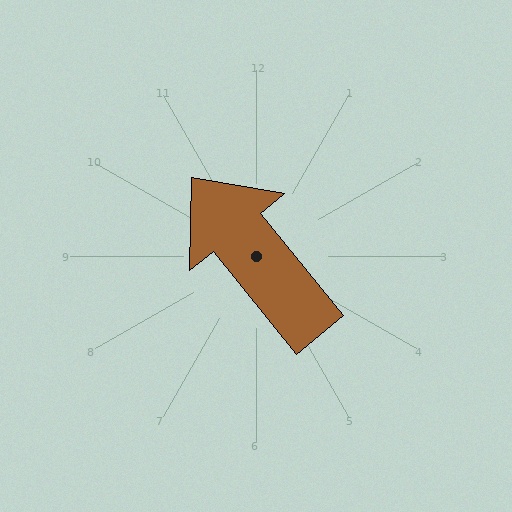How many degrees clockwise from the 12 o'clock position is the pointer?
Approximately 321 degrees.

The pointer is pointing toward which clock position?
Roughly 11 o'clock.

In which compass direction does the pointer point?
Northwest.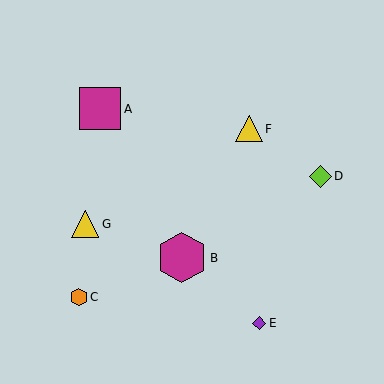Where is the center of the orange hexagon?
The center of the orange hexagon is at (79, 297).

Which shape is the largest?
The magenta hexagon (labeled B) is the largest.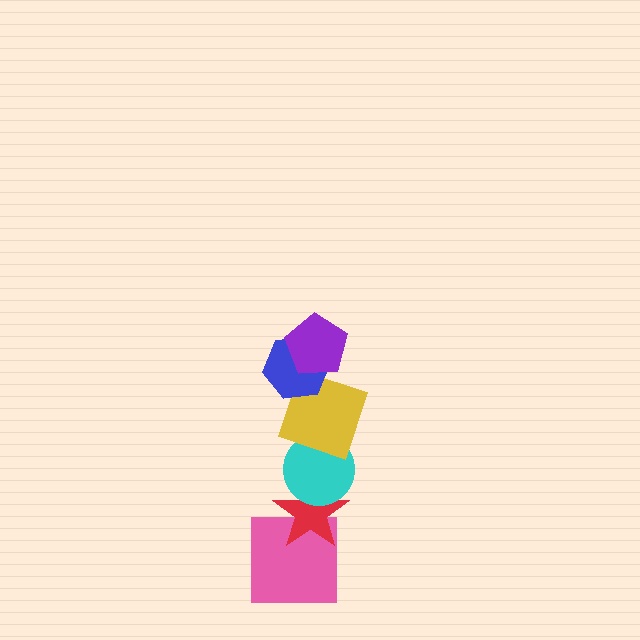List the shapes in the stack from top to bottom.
From top to bottom: the purple pentagon, the blue hexagon, the yellow square, the cyan circle, the red star, the pink square.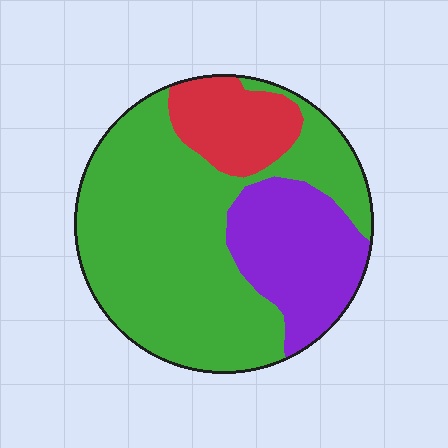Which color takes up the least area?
Red, at roughly 15%.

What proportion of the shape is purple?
Purple covers roughly 25% of the shape.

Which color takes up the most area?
Green, at roughly 65%.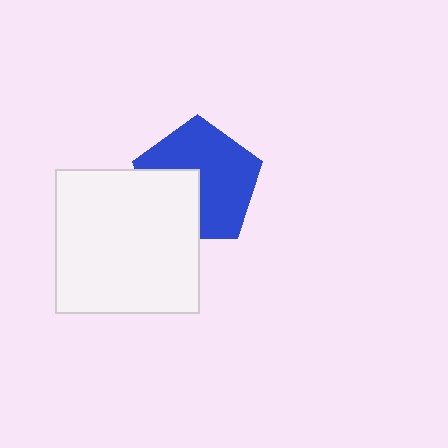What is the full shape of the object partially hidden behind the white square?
The partially hidden object is a blue pentagon.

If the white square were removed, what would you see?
You would see the complete blue pentagon.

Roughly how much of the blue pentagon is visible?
Most of it is visible (roughly 67%).